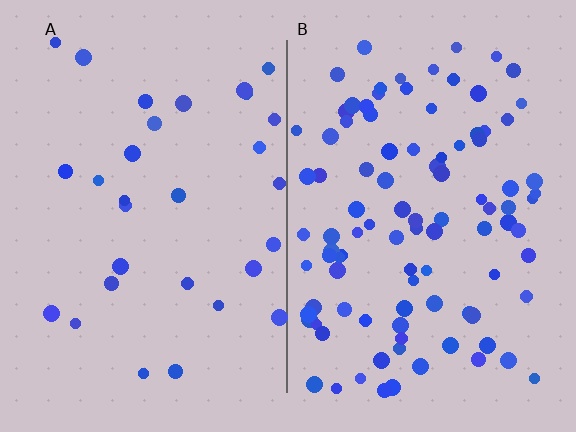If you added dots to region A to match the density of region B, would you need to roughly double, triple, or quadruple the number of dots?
Approximately triple.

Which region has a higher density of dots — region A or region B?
B (the right).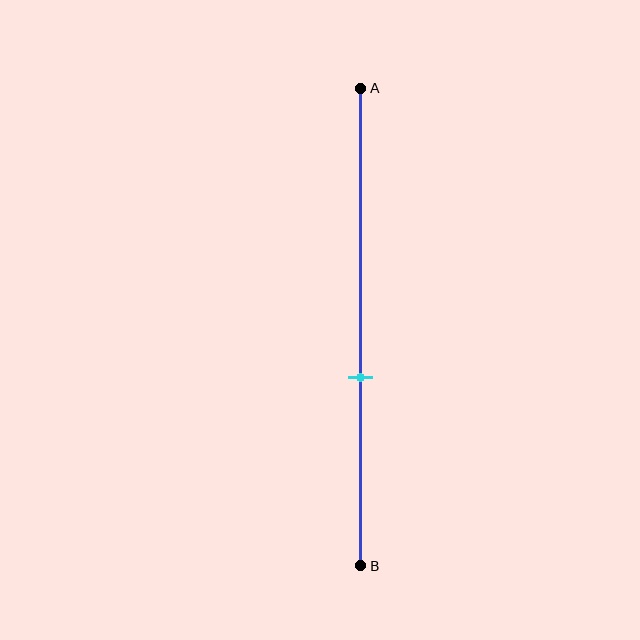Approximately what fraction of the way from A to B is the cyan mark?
The cyan mark is approximately 60% of the way from A to B.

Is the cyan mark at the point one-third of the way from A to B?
No, the mark is at about 60% from A, not at the 33% one-third point.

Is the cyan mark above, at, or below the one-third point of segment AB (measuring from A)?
The cyan mark is below the one-third point of segment AB.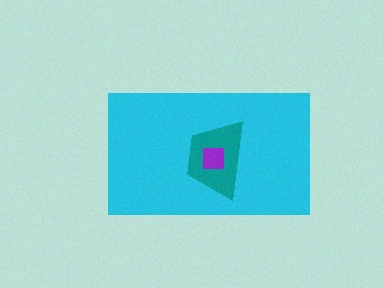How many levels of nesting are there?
3.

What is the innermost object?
The purple square.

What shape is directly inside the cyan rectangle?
The teal trapezoid.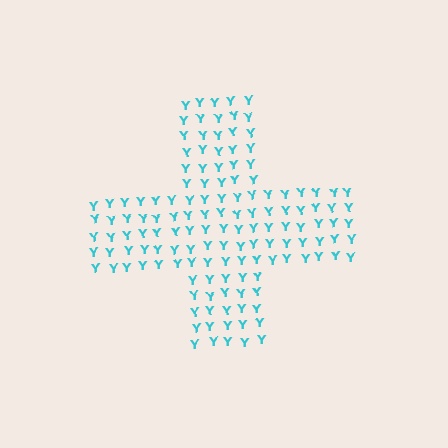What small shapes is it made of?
It is made of small letter Y's.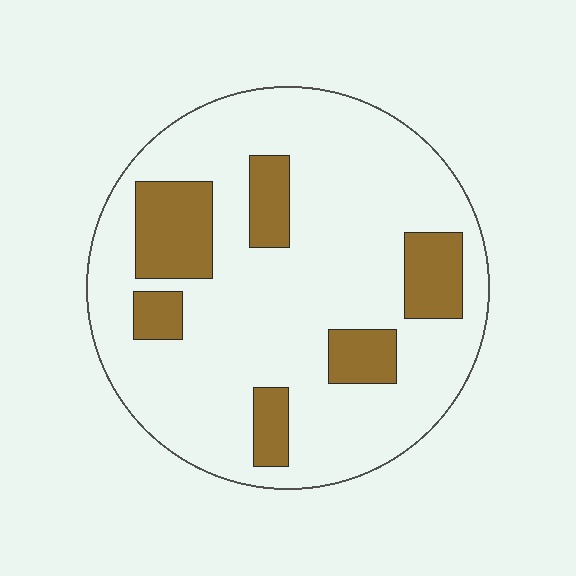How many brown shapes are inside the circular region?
6.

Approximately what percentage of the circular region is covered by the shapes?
Approximately 20%.